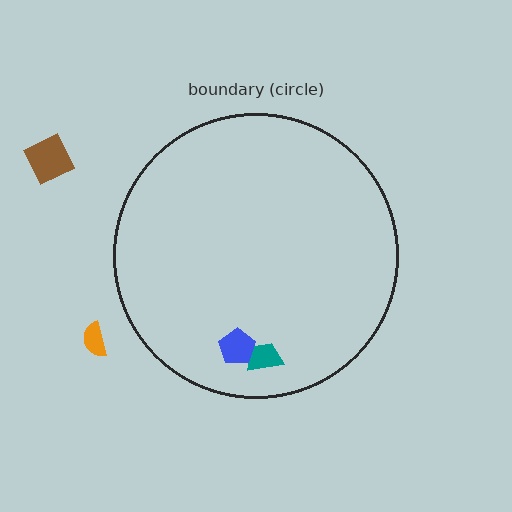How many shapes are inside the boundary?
2 inside, 2 outside.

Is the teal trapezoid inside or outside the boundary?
Inside.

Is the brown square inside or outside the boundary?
Outside.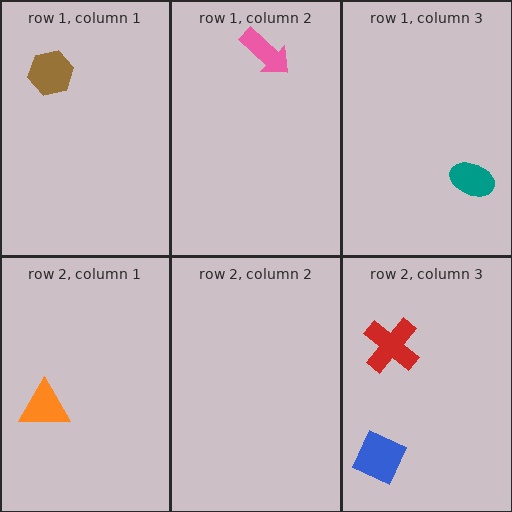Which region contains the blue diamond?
The row 2, column 3 region.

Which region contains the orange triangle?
The row 2, column 1 region.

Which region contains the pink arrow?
The row 1, column 2 region.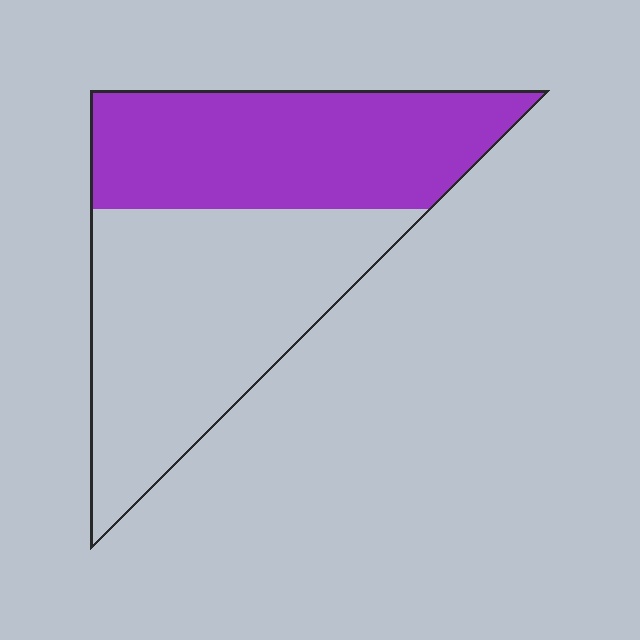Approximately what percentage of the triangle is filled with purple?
Approximately 45%.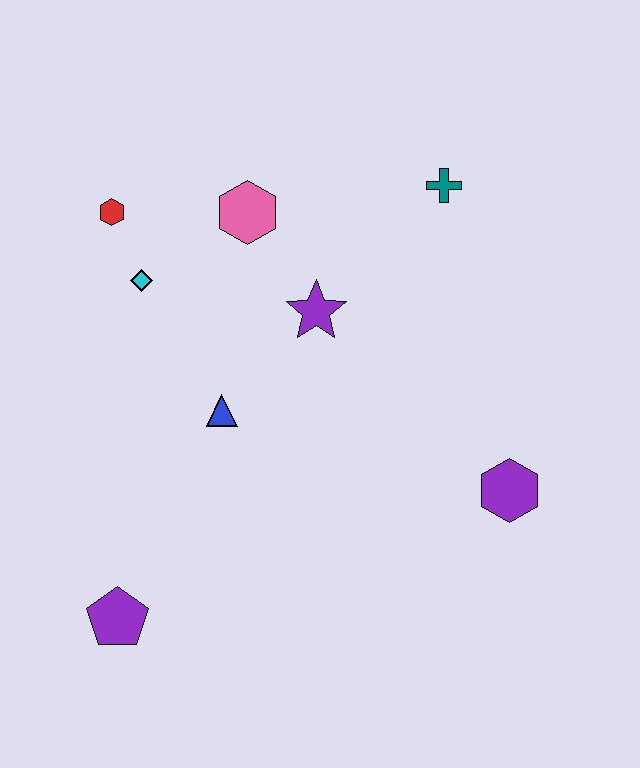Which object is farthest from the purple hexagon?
The red hexagon is farthest from the purple hexagon.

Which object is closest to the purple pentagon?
The blue triangle is closest to the purple pentagon.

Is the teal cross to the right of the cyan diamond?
Yes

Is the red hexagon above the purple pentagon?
Yes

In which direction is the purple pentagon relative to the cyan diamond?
The purple pentagon is below the cyan diamond.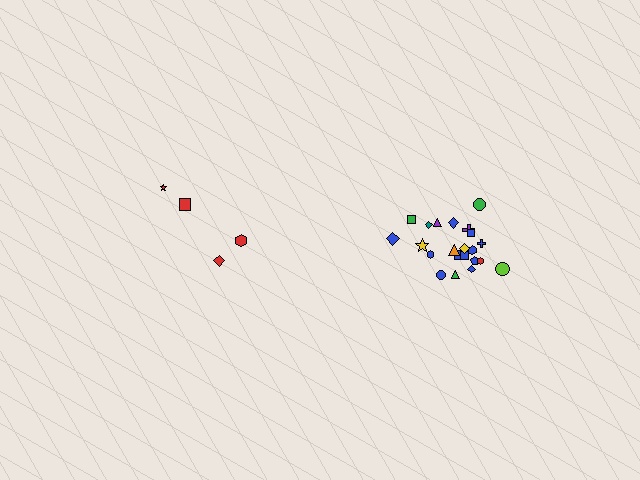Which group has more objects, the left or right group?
The right group.